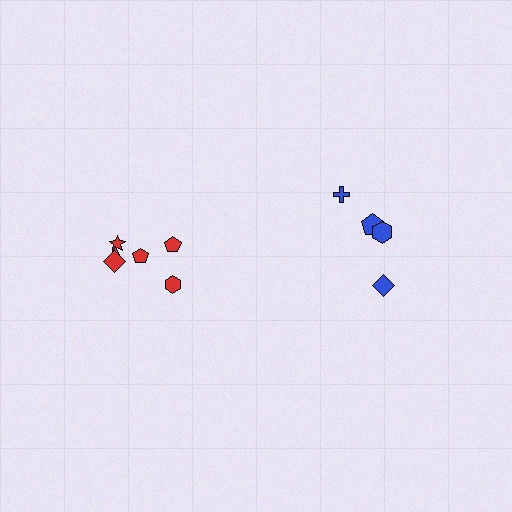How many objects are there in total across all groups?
There are 10 objects.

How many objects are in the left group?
There are 6 objects.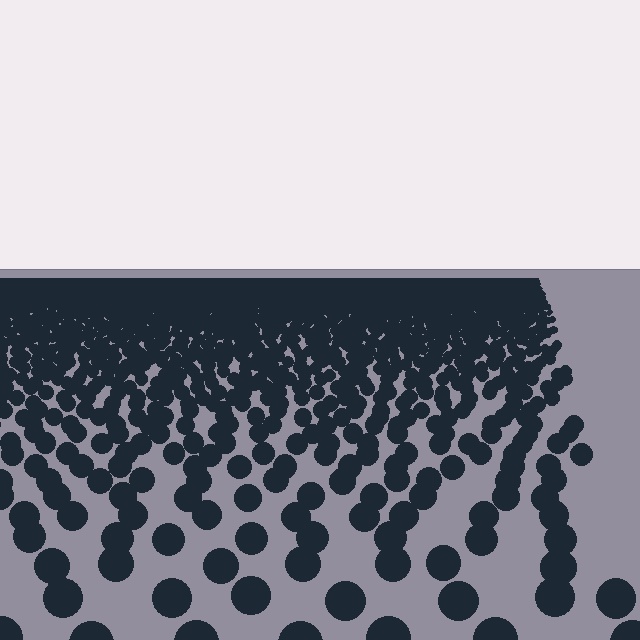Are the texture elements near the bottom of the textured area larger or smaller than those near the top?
Larger. Near the bottom, elements are closer to the viewer and appear at a bigger on-screen size.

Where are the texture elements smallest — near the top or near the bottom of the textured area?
Near the top.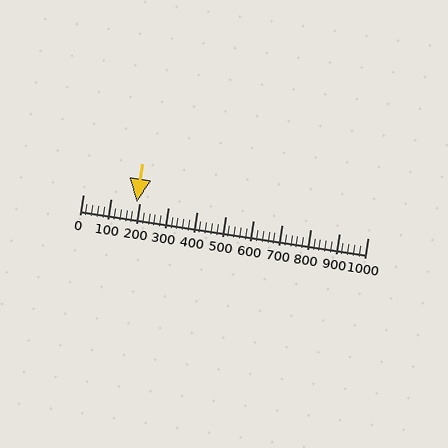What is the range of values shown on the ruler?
The ruler shows values from 0 to 1000.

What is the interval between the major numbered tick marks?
The major tick marks are spaced 100 units apart.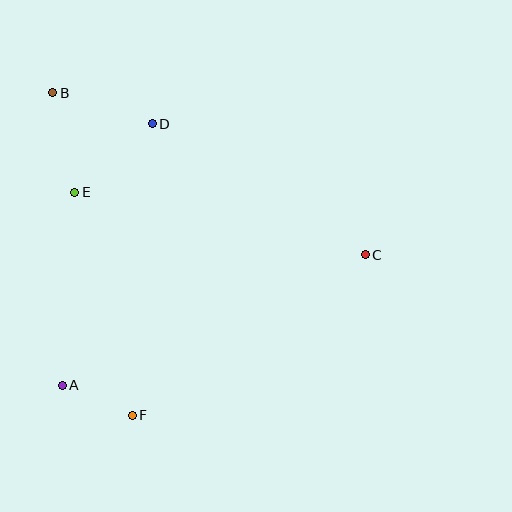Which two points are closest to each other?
Points A and F are closest to each other.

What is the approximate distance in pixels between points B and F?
The distance between B and F is approximately 332 pixels.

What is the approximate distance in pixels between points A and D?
The distance between A and D is approximately 276 pixels.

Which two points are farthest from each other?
Points B and C are farthest from each other.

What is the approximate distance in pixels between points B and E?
The distance between B and E is approximately 102 pixels.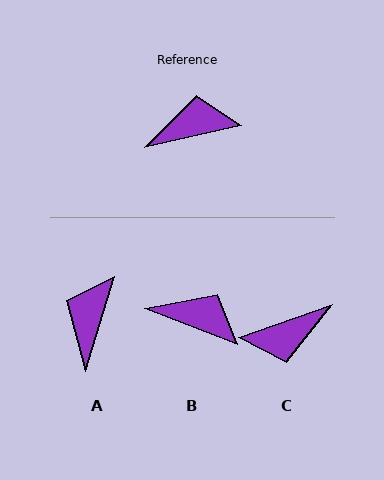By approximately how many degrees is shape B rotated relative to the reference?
Approximately 33 degrees clockwise.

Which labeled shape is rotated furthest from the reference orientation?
C, about 174 degrees away.